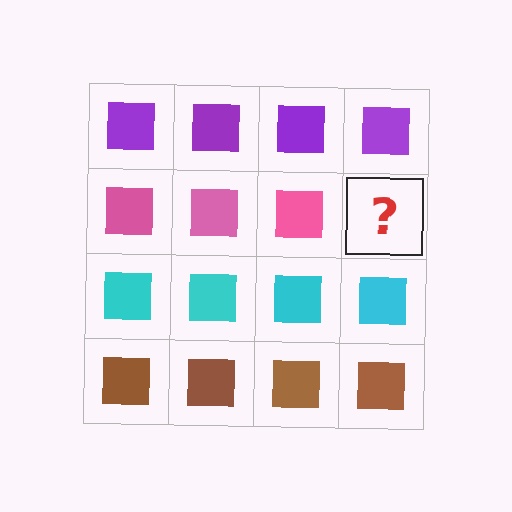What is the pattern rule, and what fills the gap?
The rule is that each row has a consistent color. The gap should be filled with a pink square.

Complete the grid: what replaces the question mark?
The question mark should be replaced with a pink square.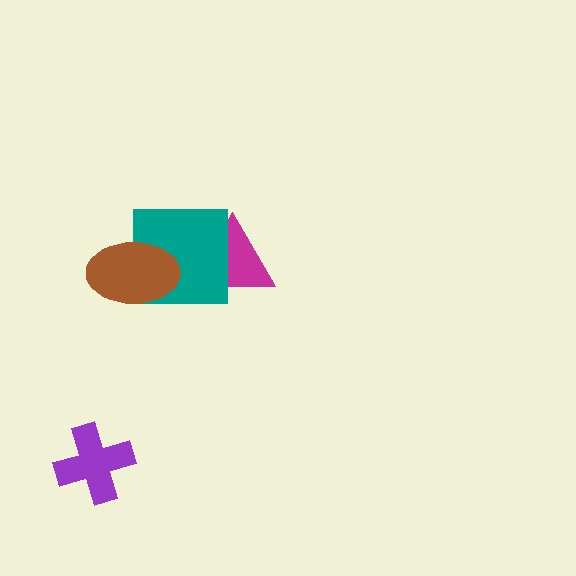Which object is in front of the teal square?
The brown ellipse is in front of the teal square.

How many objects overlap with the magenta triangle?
1 object overlaps with the magenta triangle.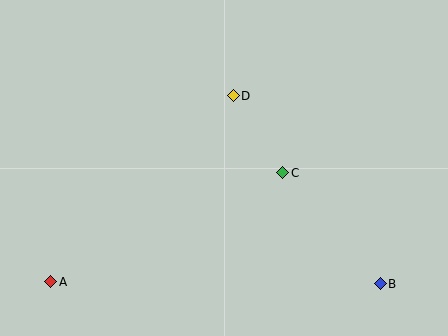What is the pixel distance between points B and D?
The distance between B and D is 239 pixels.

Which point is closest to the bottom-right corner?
Point B is closest to the bottom-right corner.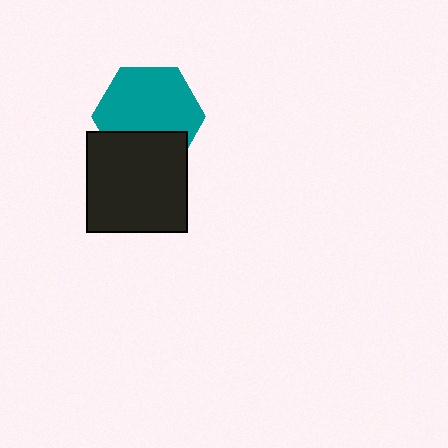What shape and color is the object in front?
The object in front is a black square.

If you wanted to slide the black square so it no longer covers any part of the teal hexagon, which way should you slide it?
Slide it down — that is the most direct way to separate the two shapes.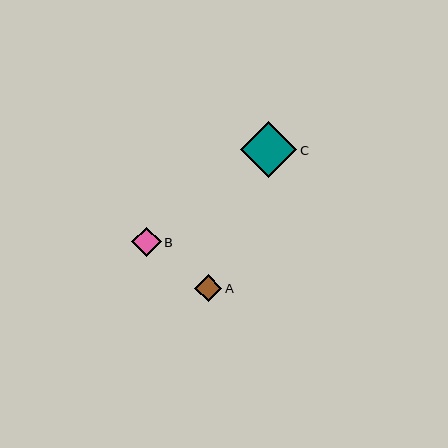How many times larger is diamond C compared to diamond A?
Diamond C is approximately 2.1 times the size of diamond A.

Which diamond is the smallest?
Diamond A is the smallest with a size of approximately 27 pixels.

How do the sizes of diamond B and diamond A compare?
Diamond B and diamond A are approximately the same size.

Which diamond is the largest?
Diamond C is the largest with a size of approximately 56 pixels.